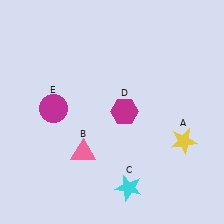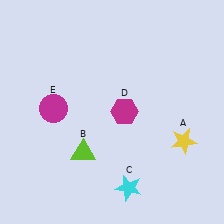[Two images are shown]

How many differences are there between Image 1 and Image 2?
There is 1 difference between the two images.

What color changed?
The triangle (B) changed from pink in Image 1 to lime in Image 2.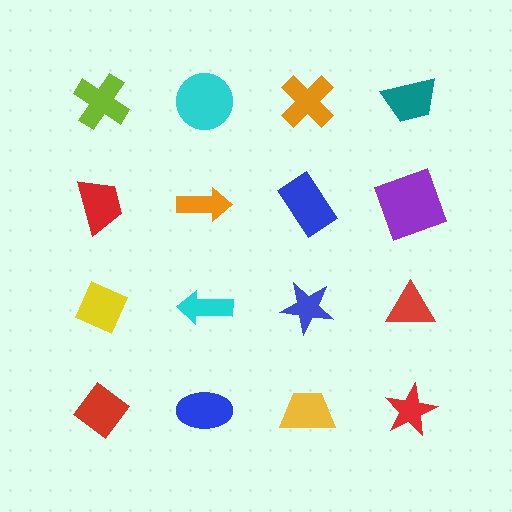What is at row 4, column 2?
A blue ellipse.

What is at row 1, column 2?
A cyan circle.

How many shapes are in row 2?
4 shapes.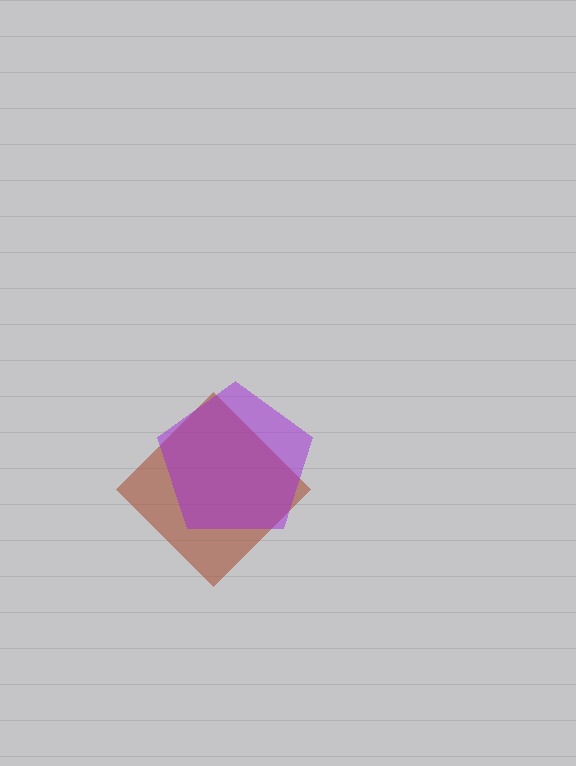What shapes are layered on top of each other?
The layered shapes are: a brown diamond, a purple pentagon.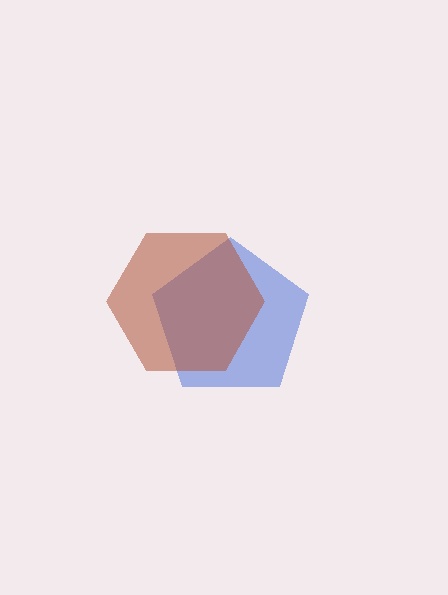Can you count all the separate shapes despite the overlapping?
Yes, there are 2 separate shapes.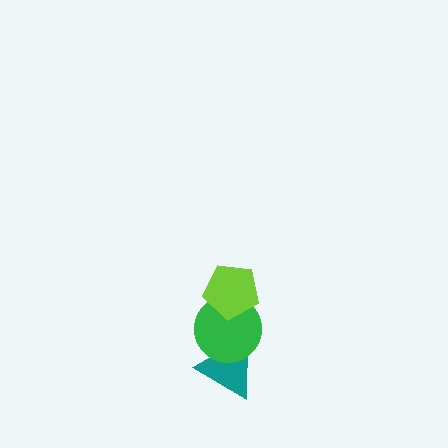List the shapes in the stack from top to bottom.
From top to bottom: the lime pentagon, the green circle, the teal triangle.